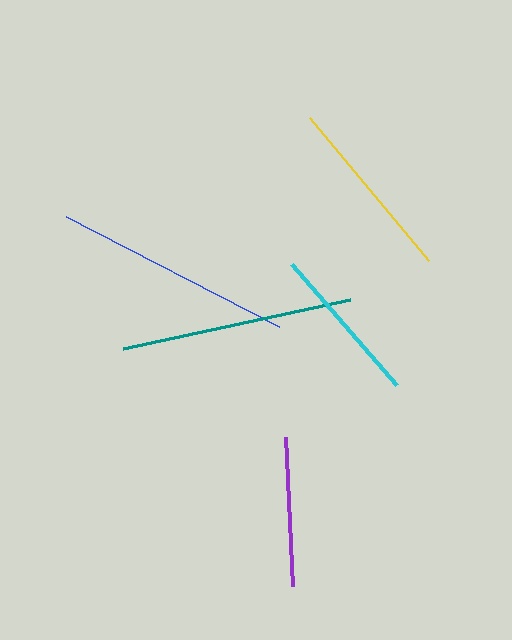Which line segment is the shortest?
The purple line is the shortest at approximately 149 pixels.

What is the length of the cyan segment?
The cyan segment is approximately 160 pixels long.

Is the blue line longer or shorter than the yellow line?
The blue line is longer than the yellow line.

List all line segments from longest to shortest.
From longest to shortest: blue, teal, yellow, cyan, purple.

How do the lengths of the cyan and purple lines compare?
The cyan and purple lines are approximately the same length.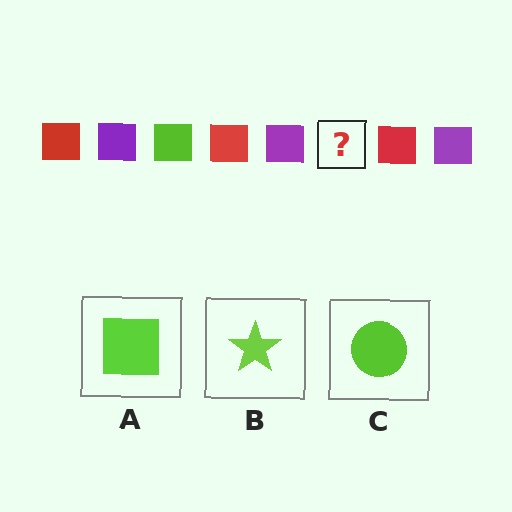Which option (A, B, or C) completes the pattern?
A.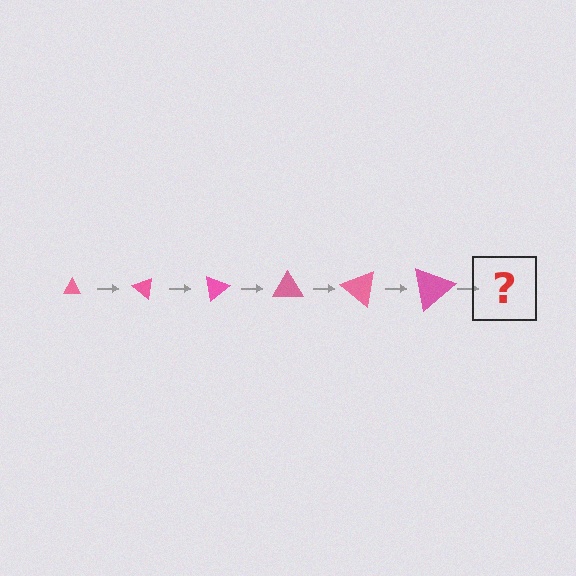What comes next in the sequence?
The next element should be a triangle, larger than the previous one and rotated 240 degrees from the start.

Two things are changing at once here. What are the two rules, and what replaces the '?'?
The two rules are that the triangle grows larger each step and it rotates 40 degrees each step. The '?' should be a triangle, larger than the previous one and rotated 240 degrees from the start.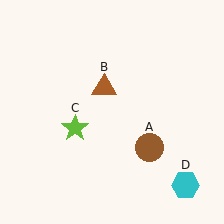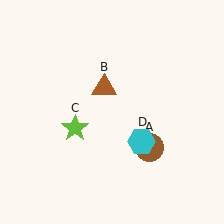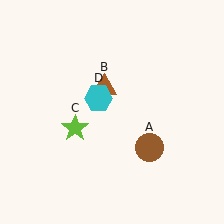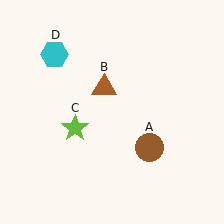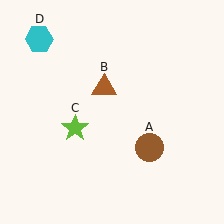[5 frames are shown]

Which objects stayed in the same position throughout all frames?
Brown circle (object A) and brown triangle (object B) and lime star (object C) remained stationary.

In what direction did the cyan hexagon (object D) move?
The cyan hexagon (object D) moved up and to the left.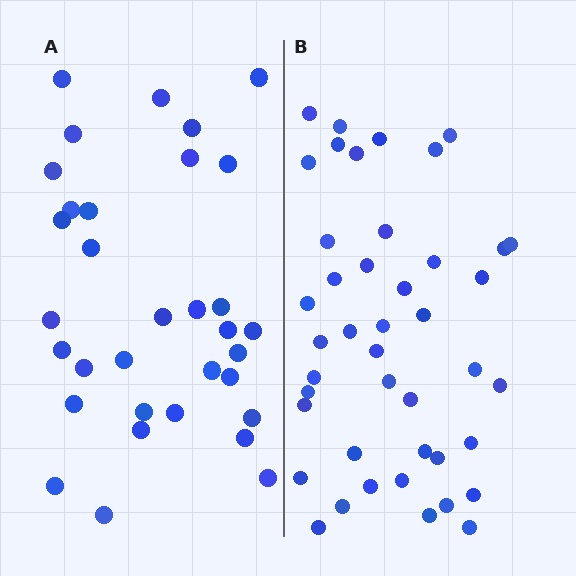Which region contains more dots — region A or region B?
Region B (the right region) has more dots.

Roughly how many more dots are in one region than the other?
Region B has roughly 10 or so more dots than region A.